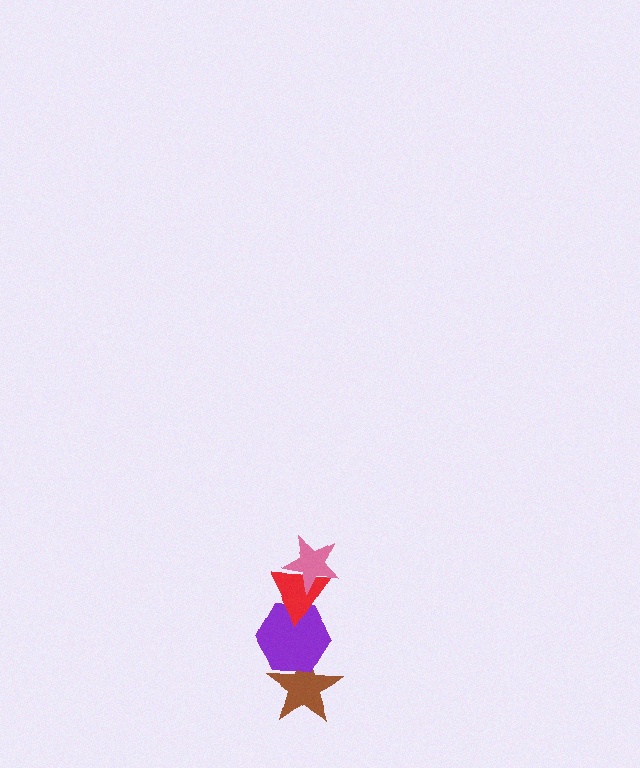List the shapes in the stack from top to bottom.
From top to bottom: the pink star, the red triangle, the purple hexagon, the brown star.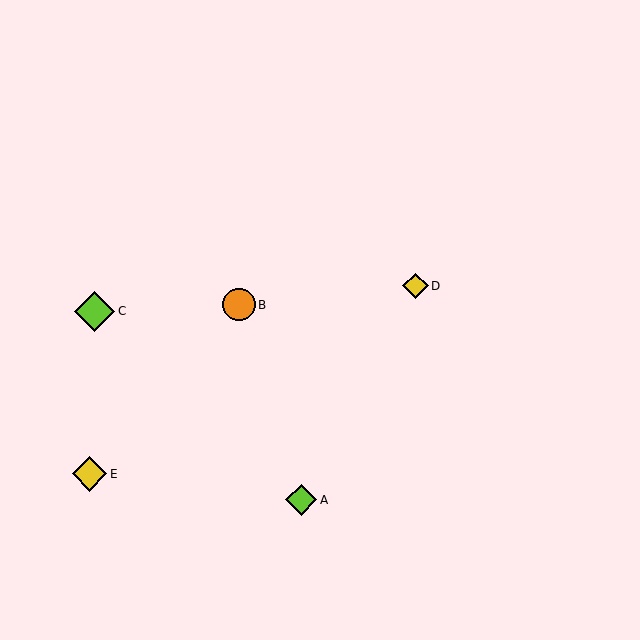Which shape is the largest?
The lime diamond (labeled C) is the largest.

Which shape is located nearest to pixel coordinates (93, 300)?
The lime diamond (labeled C) at (95, 311) is nearest to that location.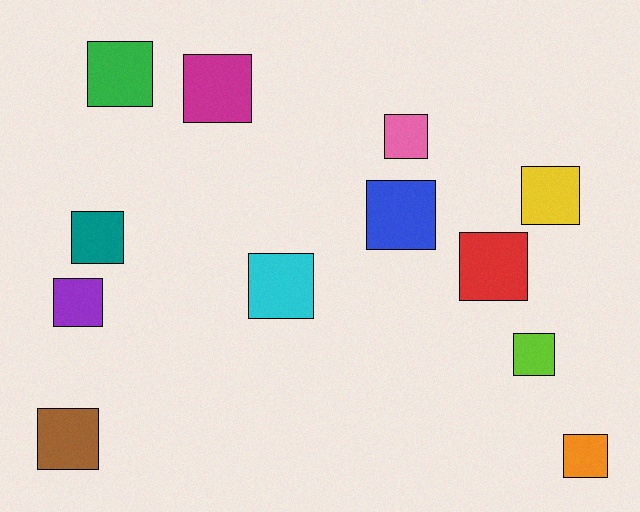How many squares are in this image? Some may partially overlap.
There are 12 squares.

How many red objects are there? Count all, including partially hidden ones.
There is 1 red object.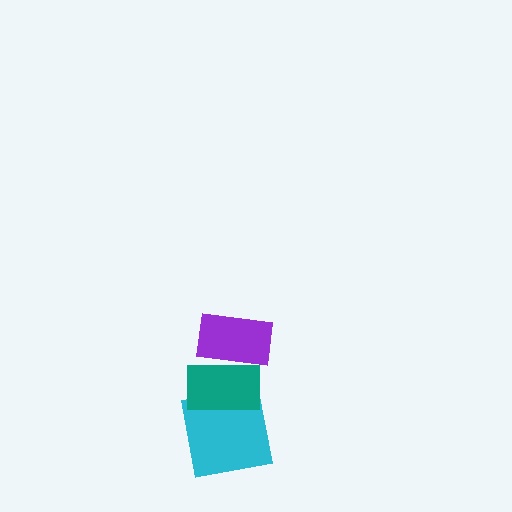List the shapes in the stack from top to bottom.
From top to bottom: the purple rectangle, the teal rectangle, the cyan square.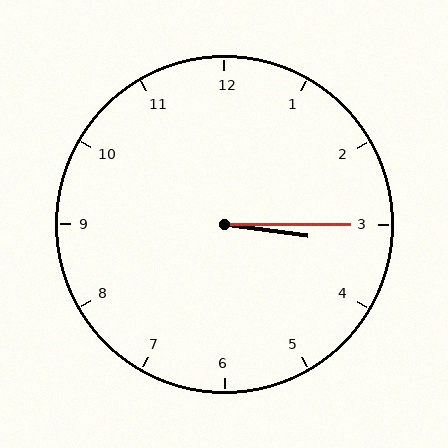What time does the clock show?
3:15.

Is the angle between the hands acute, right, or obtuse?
It is acute.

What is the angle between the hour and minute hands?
Approximately 8 degrees.